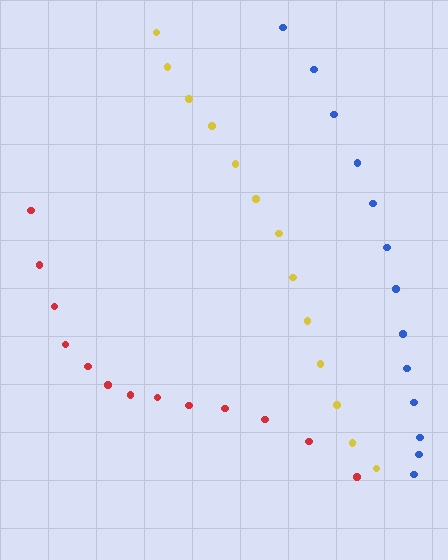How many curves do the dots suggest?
There are 3 distinct paths.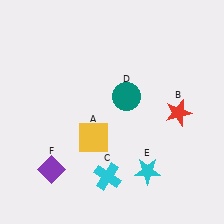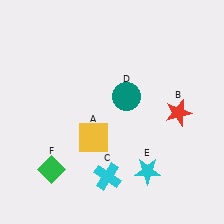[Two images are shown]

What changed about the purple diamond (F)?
In Image 1, F is purple. In Image 2, it changed to green.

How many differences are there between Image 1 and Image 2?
There is 1 difference between the two images.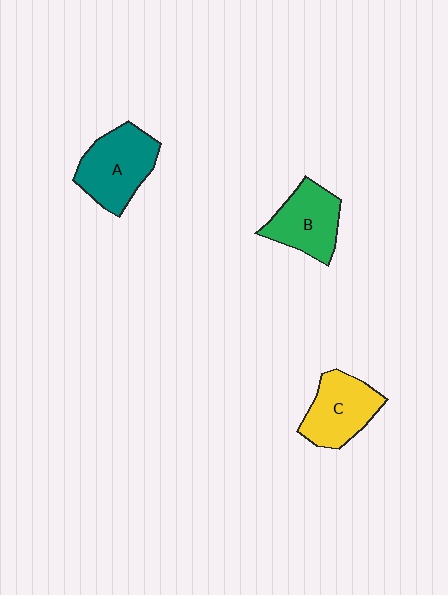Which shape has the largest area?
Shape A (teal).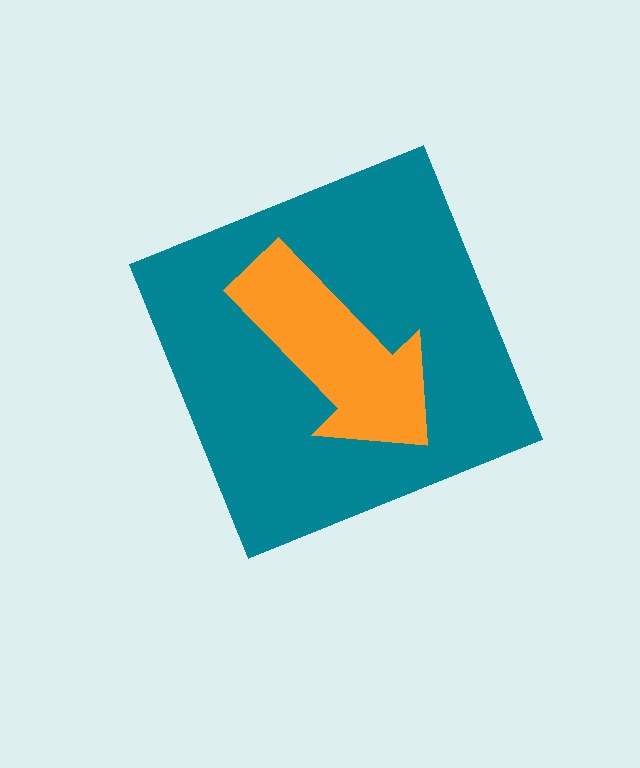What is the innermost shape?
The orange arrow.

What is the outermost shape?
The teal diamond.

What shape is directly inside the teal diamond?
The orange arrow.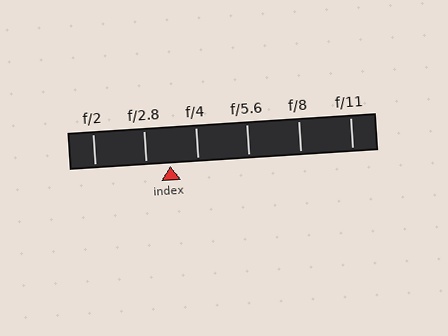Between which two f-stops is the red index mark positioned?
The index mark is between f/2.8 and f/4.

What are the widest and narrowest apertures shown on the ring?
The widest aperture shown is f/2 and the narrowest is f/11.